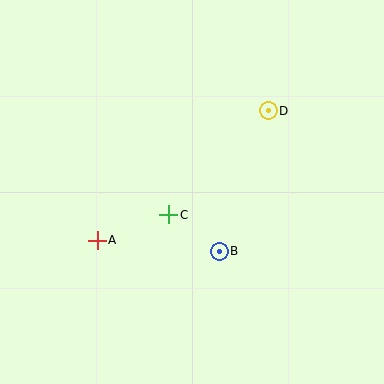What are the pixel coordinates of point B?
Point B is at (219, 251).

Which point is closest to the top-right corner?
Point D is closest to the top-right corner.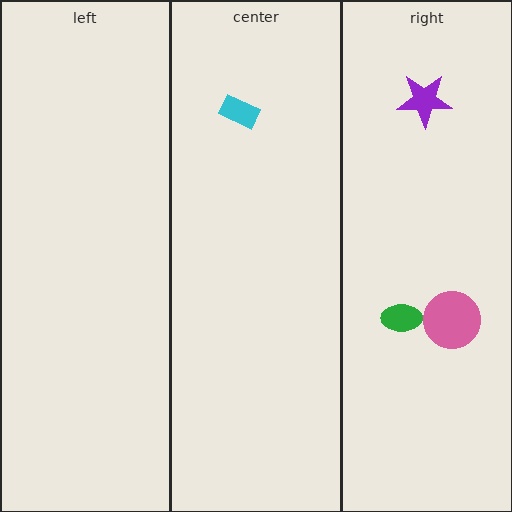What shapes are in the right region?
The pink circle, the green ellipse, the purple star.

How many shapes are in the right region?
3.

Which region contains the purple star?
The right region.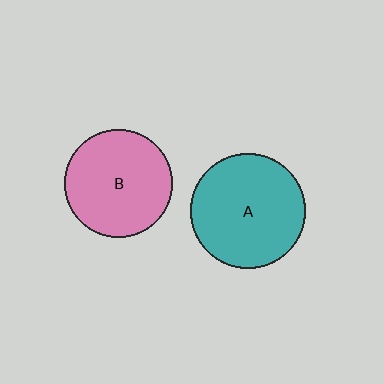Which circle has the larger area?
Circle A (teal).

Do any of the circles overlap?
No, none of the circles overlap.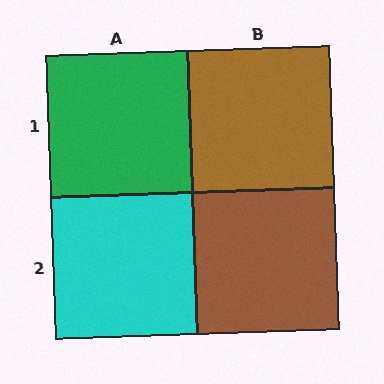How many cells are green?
1 cell is green.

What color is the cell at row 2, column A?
Cyan.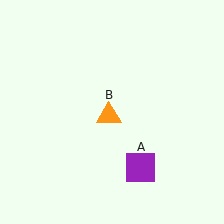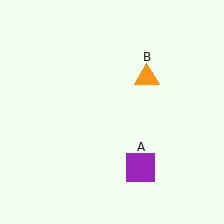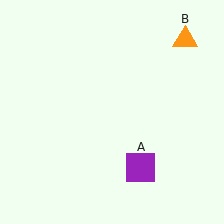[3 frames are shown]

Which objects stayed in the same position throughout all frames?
Purple square (object A) remained stationary.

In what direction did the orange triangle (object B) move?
The orange triangle (object B) moved up and to the right.